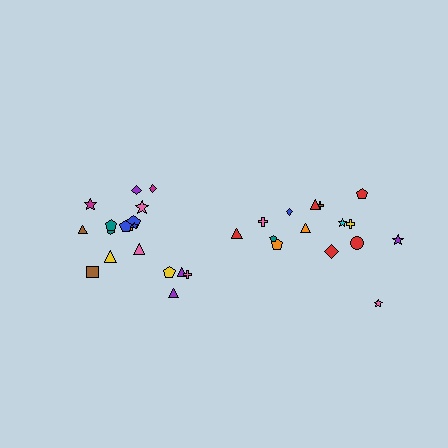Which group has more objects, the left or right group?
The left group.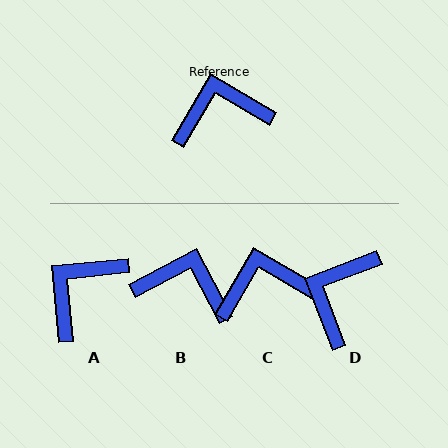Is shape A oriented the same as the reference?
No, it is off by about 36 degrees.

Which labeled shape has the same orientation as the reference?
C.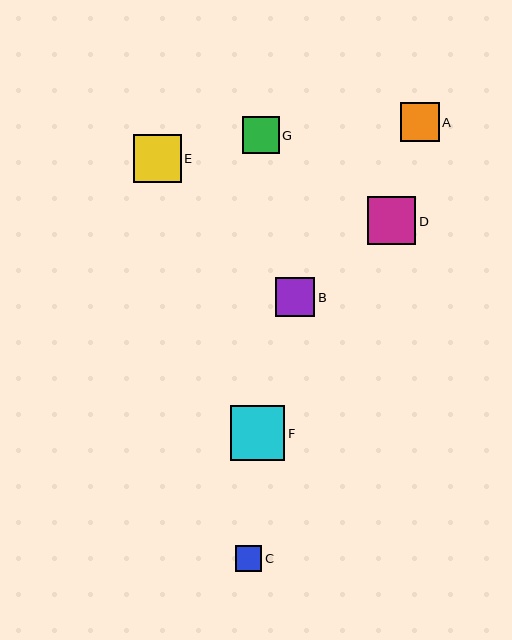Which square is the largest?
Square F is the largest with a size of approximately 55 pixels.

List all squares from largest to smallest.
From largest to smallest: F, D, E, B, A, G, C.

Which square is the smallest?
Square C is the smallest with a size of approximately 26 pixels.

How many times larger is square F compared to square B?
Square F is approximately 1.4 times the size of square B.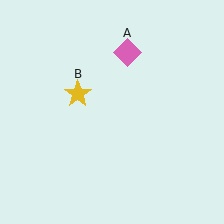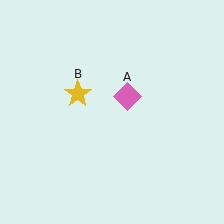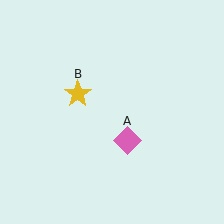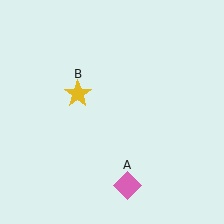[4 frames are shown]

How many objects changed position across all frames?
1 object changed position: pink diamond (object A).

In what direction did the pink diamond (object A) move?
The pink diamond (object A) moved down.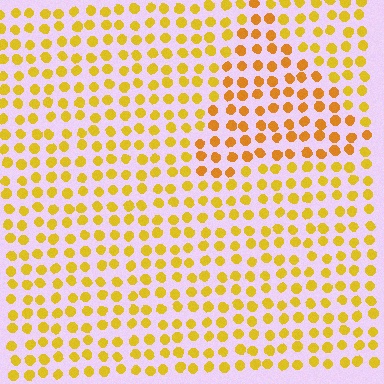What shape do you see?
I see a triangle.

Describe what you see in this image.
The image is filled with small yellow elements in a uniform arrangement. A triangle-shaped region is visible where the elements are tinted to a slightly different hue, forming a subtle color boundary.